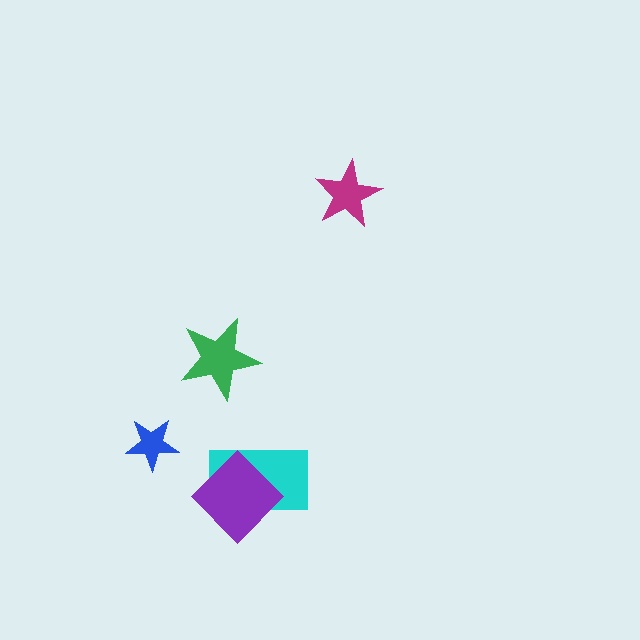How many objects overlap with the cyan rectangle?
1 object overlaps with the cyan rectangle.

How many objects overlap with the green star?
0 objects overlap with the green star.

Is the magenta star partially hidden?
No, no other shape covers it.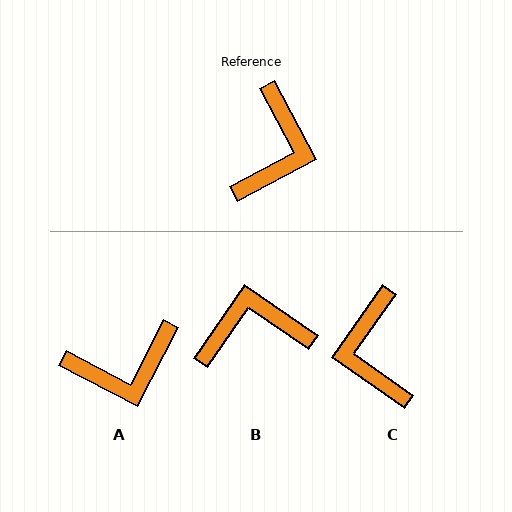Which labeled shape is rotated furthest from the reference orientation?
C, about 153 degrees away.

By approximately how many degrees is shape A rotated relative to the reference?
Approximately 56 degrees clockwise.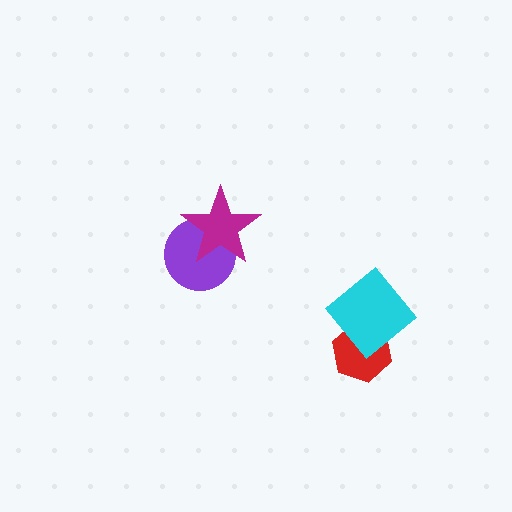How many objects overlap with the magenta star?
1 object overlaps with the magenta star.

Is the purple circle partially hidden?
Yes, it is partially covered by another shape.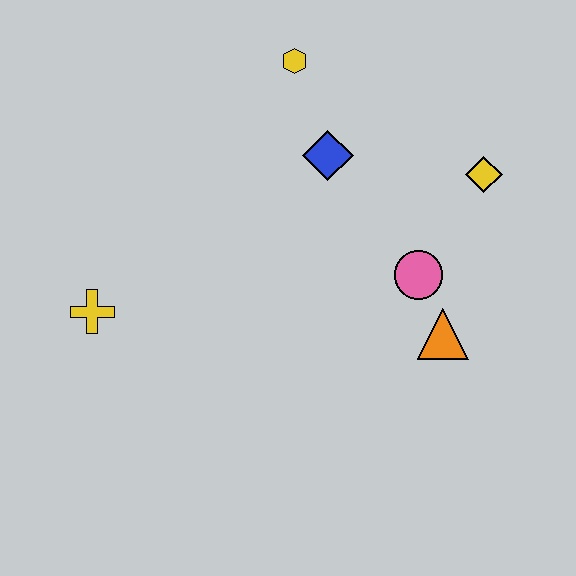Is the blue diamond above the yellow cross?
Yes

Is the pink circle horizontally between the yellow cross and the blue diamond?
No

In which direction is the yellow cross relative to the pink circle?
The yellow cross is to the left of the pink circle.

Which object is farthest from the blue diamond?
The yellow cross is farthest from the blue diamond.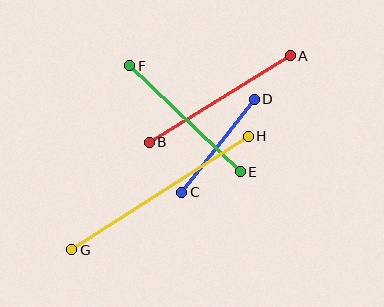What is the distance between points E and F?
The distance is approximately 153 pixels.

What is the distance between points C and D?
The distance is approximately 118 pixels.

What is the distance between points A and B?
The distance is approximately 166 pixels.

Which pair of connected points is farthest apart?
Points G and H are farthest apart.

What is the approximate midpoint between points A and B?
The midpoint is at approximately (220, 99) pixels.